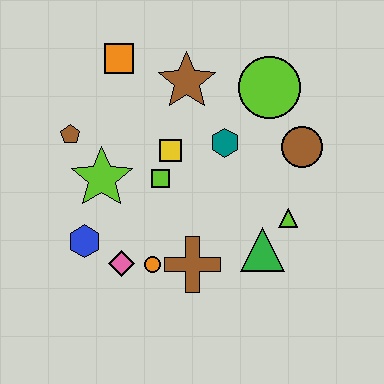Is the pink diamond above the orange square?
No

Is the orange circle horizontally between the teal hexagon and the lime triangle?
No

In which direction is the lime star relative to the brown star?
The lime star is below the brown star.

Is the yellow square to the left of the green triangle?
Yes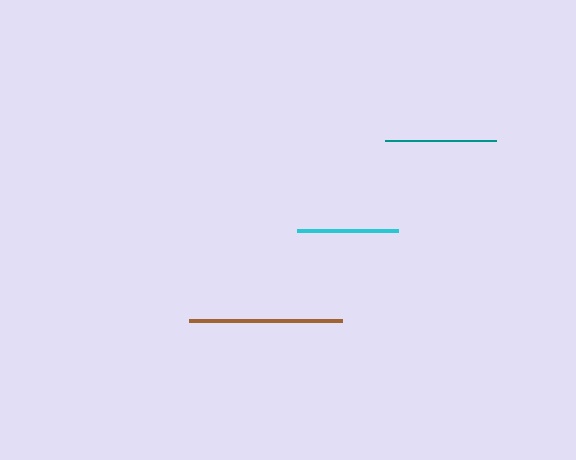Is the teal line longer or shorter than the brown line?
The brown line is longer than the teal line.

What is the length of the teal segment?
The teal segment is approximately 111 pixels long.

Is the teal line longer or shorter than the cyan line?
The teal line is longer than the cyan line.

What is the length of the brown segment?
The brown segment is approximately 152 pixels long.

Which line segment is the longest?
The brown line is the longest at approximately 152 pixels.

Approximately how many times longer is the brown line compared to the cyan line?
The brown line is approximately 1.5 times the length of the cyan line.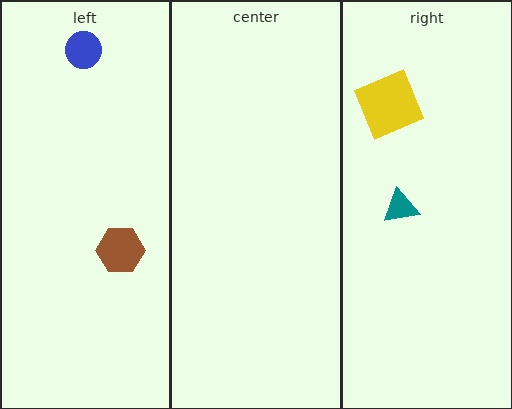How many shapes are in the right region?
2.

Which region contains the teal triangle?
The right region.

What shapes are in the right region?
The teal triangle, the yellow square.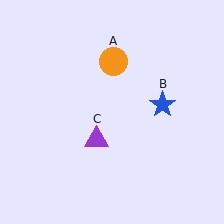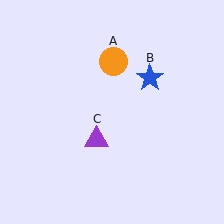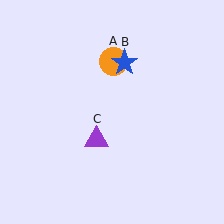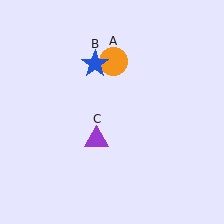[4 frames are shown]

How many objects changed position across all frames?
1 object changed position: blue star (object B).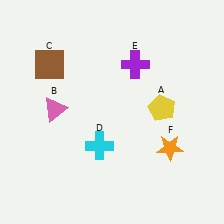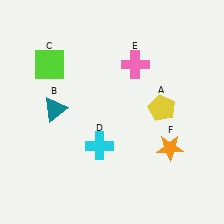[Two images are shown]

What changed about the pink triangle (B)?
In Image 1, B is pink. In Image 2, it changed to teal.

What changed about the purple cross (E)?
In Image 1, E is purple. In Image 2, it changed to pink.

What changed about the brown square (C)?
In Image 1, C is brown. In Image 2, it changed to lime.